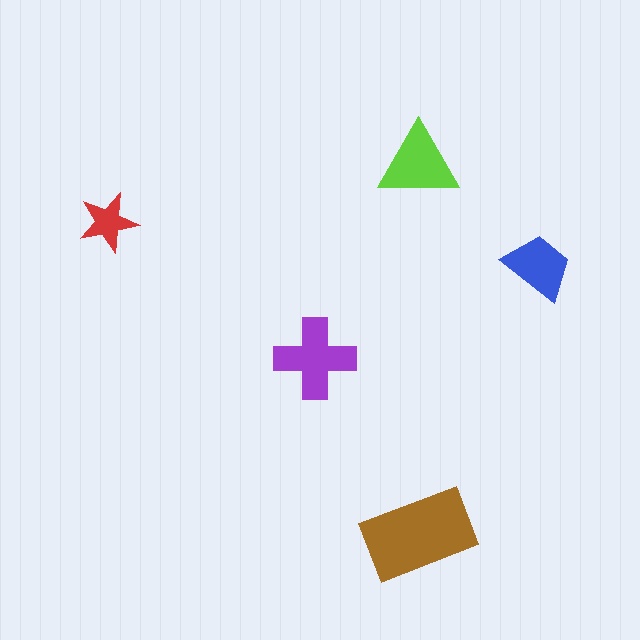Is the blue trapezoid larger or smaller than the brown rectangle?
Smaller.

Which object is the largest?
The brown rectangle.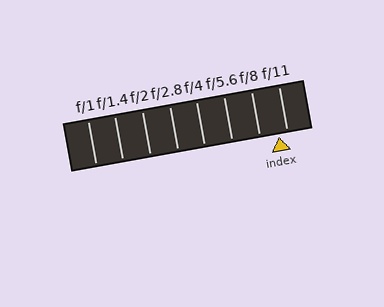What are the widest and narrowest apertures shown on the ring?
The widest aperture shown is f/1 and the narrowest is f/11.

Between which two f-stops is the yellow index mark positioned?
The index mark is between f/8 and f/11.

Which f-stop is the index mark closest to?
The index mark is closest to f/11.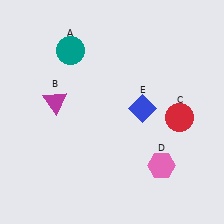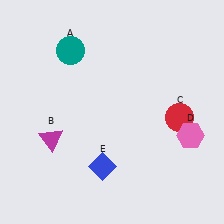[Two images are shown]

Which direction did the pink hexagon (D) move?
The pink hexagon (D) moved up.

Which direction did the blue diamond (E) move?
The blue diamond (E) moved down.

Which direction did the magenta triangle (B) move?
The magenta triangle (B) moved down.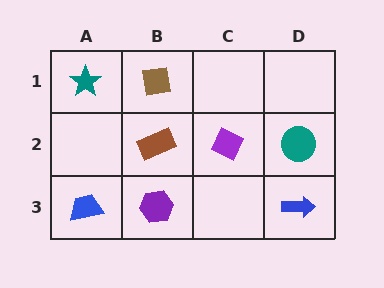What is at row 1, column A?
A teal star.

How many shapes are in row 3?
3 shapes.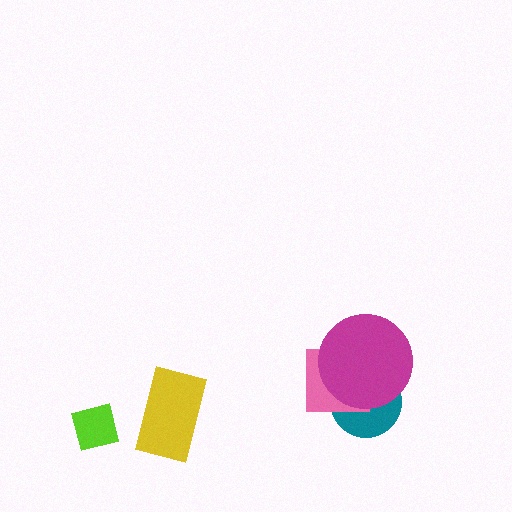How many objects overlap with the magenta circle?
2 objects overlap with the magenta circle.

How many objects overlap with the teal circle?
2 objects overlap with the teal circle.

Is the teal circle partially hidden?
Yes, it is partially covered by another shape.